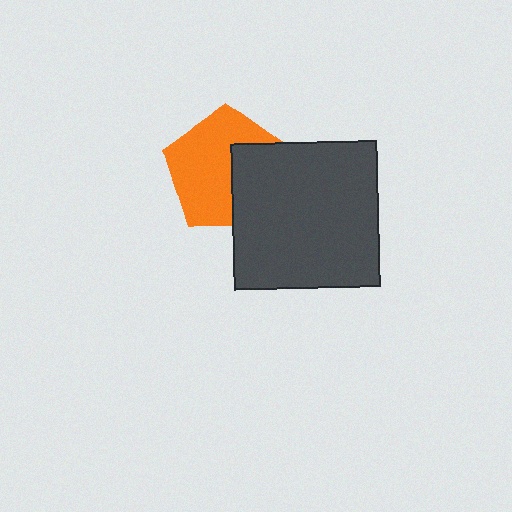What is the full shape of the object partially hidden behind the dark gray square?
The partially hidden object is an orange pentagon.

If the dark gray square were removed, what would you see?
You would see the complete orange pentagon.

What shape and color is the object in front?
The object in front is a dark gray square.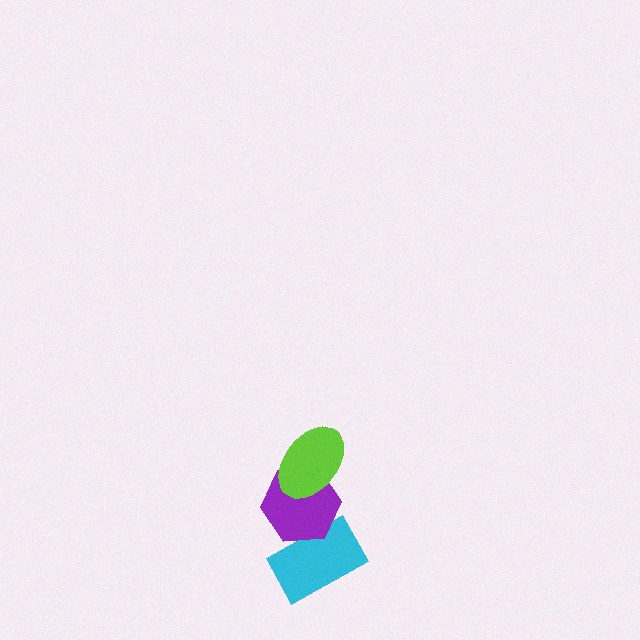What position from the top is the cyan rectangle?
The cyan rectangle is 3rd from the top.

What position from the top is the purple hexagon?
The purple hexagon is 2nd from the top.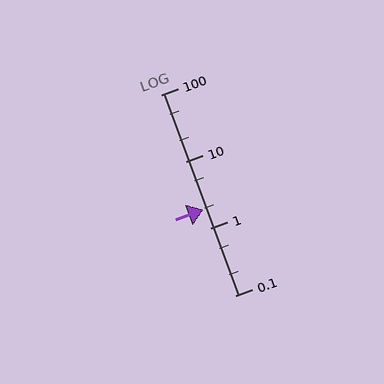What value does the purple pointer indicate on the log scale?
The pointer indicates approximately 1.9.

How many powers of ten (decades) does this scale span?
The scale spans 3 decades, from 0.1 to 100.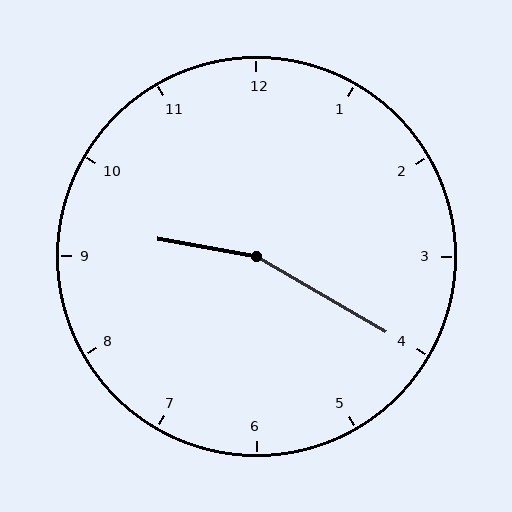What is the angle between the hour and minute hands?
Approximately 160 degrees.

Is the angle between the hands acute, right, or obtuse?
It is obtuse.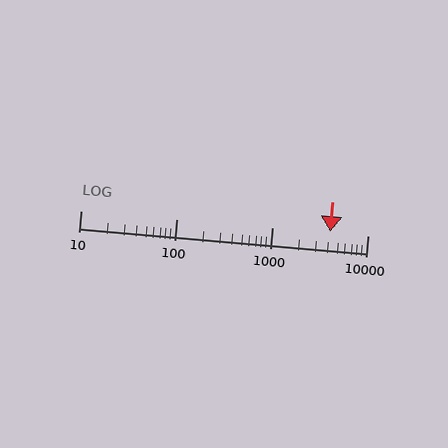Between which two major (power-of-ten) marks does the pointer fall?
The pointer is between 1000 and 10000.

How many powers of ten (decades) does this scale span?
The scale spans 3 decades, from 10 to 10000.